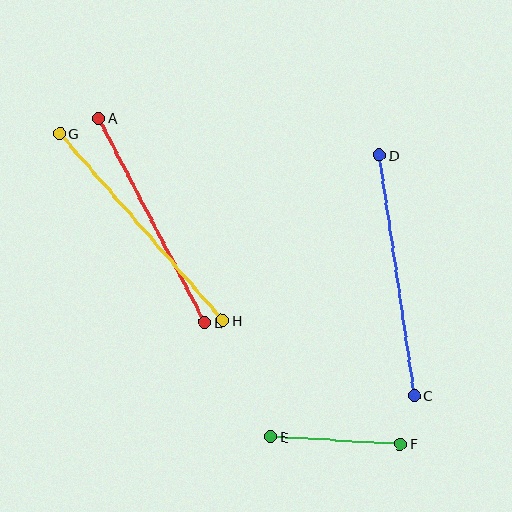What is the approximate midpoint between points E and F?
The midpoint is at approximately (336, 440) pixels.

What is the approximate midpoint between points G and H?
The midpoint is at approximately (141, 227) pixels.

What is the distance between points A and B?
The distance is approximately 230 pixels.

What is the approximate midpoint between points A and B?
The midpoint is at approximately (152, 220) pixels.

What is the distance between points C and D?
The distance is approximately 243 pixels.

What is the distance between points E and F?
The distance is approximately 130 pixels.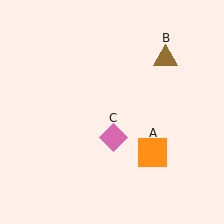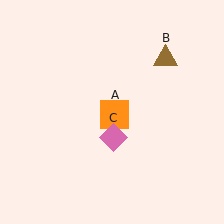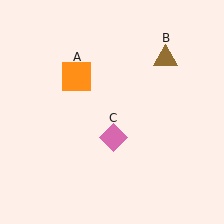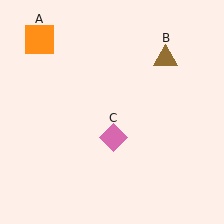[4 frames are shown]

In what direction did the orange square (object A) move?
The orange square (object A) moved up and to the left.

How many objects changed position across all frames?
1 object changed position: orange square (object A).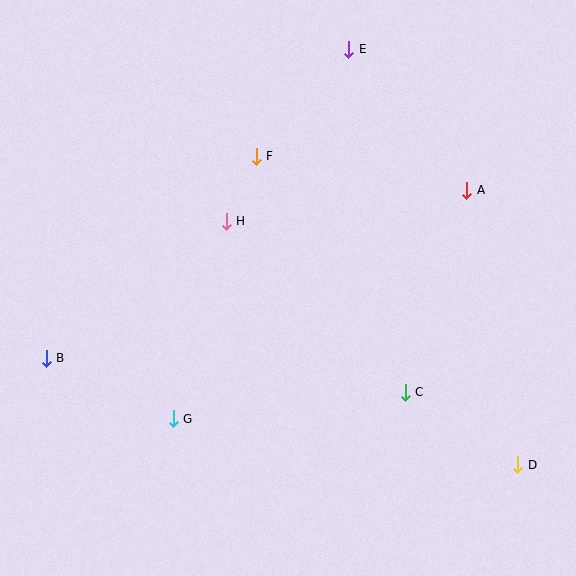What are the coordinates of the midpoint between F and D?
The midpoint between F and D is at (387, 311).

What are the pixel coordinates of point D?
Point D is at (518, 465).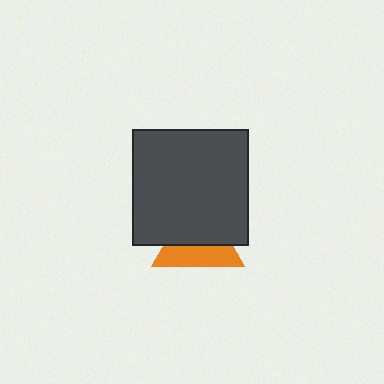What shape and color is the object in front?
The object in front is a dark gray square.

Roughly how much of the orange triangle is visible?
About half of it is visible (roughly 46%).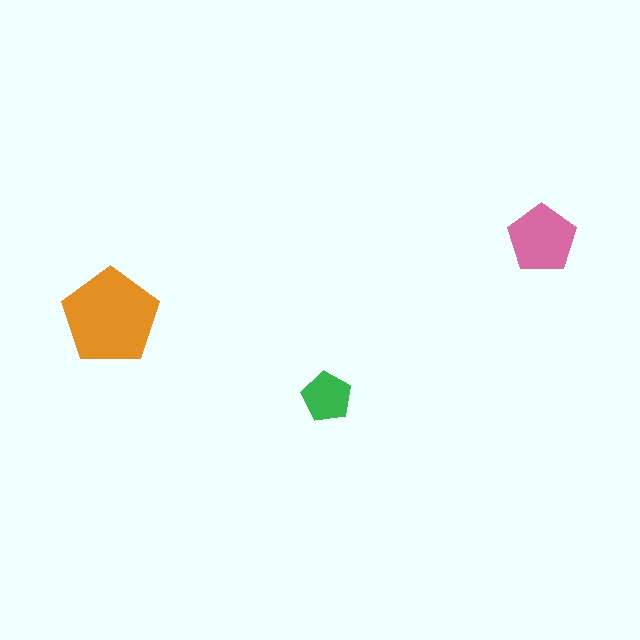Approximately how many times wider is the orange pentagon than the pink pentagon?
About 1.5 times wider.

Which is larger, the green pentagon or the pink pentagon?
The pink one.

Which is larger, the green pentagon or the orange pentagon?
The orange one.